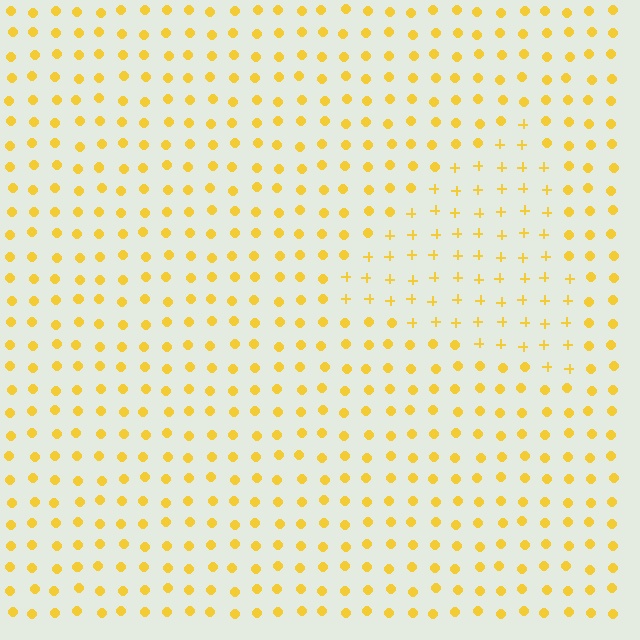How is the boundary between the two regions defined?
The boundary is defined by a change in element shape: plus signs inside vs. circles outside. All elements share the same color and spacing.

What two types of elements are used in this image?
The image uses plus signs inside the triangle region and circles outside it.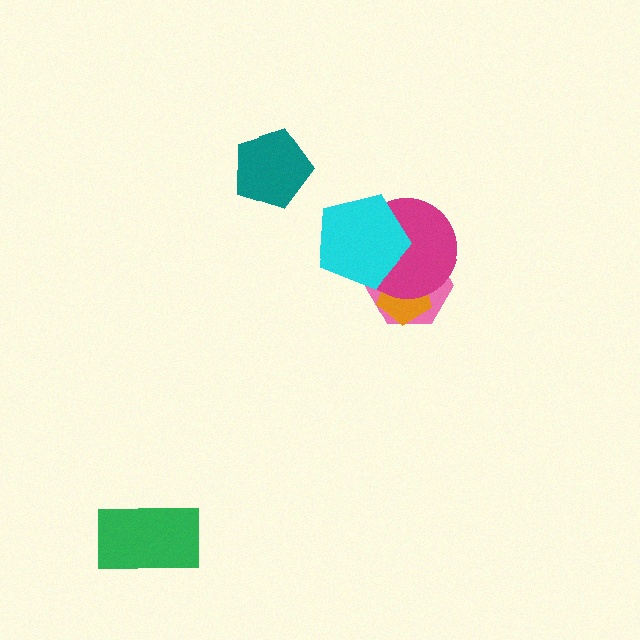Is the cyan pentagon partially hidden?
No, no other shape covers it.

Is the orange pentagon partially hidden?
Yes, it is partially covered by another shape.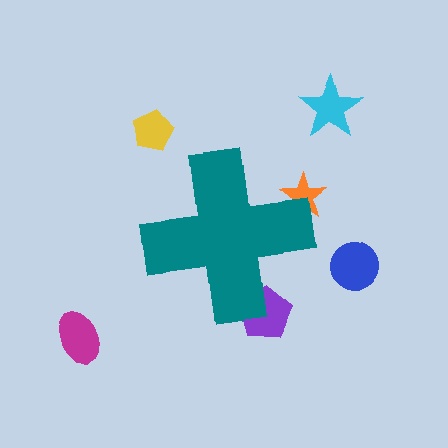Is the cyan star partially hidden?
No, the cyan star is fully visible.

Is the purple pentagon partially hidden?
Yes, the purple pentagon is partially hidden behind the teal cross.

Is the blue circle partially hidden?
No, the blue circle is fully visible.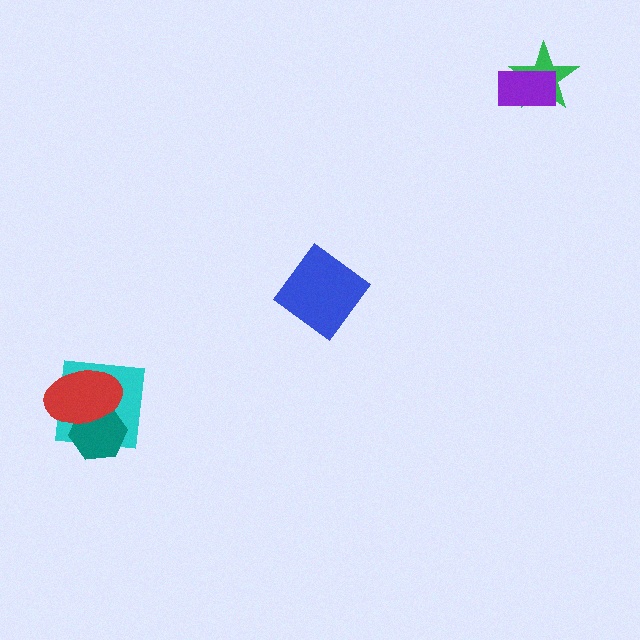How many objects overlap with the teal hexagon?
2 objects overlap with the teal hexagon.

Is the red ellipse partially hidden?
No, no other shape covers it.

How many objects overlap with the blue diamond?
0 objects overlap with the blue diamond.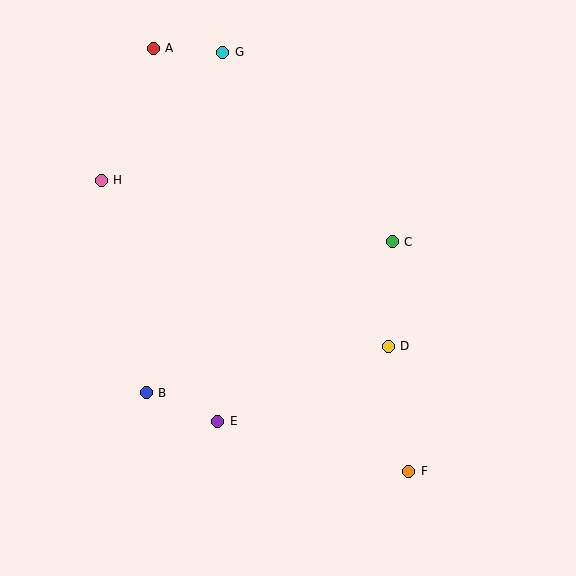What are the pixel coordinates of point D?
Point D is at (388, 346).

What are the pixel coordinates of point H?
Point H is at (101, 180).